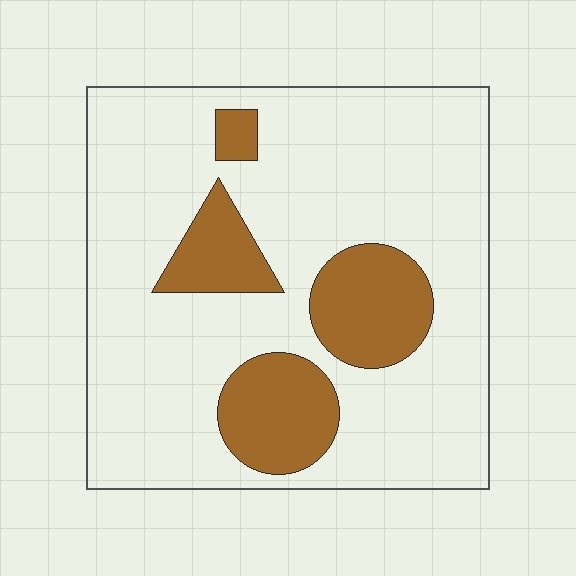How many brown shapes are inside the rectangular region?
4.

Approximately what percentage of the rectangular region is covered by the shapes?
Approximately 20%.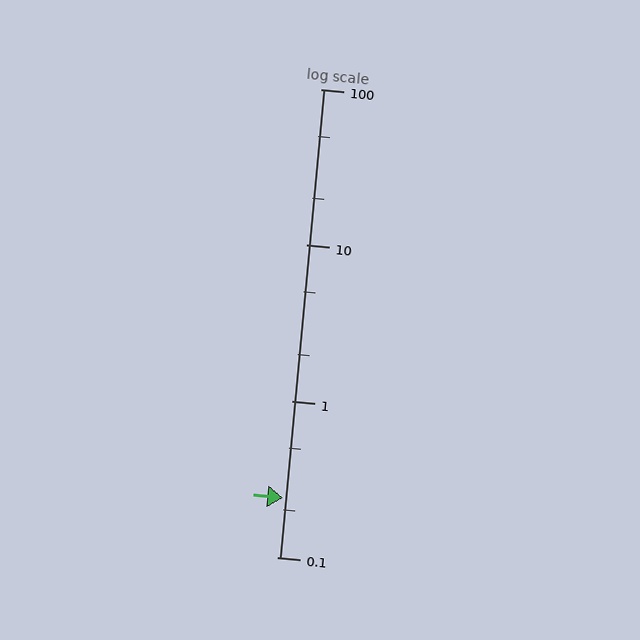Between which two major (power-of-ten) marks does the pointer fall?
The pointer is between 0.1 and 1.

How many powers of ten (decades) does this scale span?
The scale spans 3 decades, from 0.1 to 100.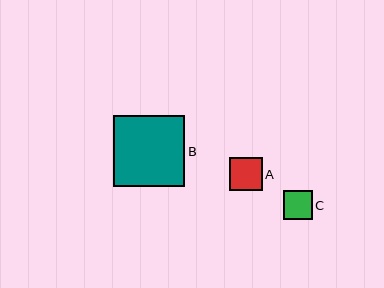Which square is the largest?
Square B is the largest with a size of approximately 71 pixels.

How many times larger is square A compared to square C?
Square A is approximately 1.1 times the size of square C.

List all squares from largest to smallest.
From largest to smallest: B, A, C.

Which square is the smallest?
Square C is the smallest with a size of approximately 29 pixels.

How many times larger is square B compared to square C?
Square B is approximately 2.4 times the size of square C.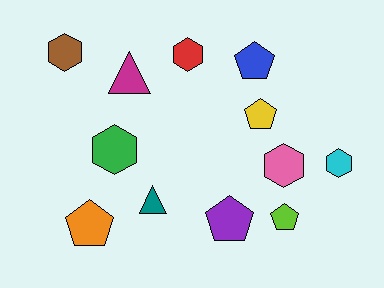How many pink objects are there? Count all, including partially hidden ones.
There is 1 pink object.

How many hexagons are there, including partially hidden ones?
There are 5 hexagons.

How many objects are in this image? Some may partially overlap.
There are 12 objects.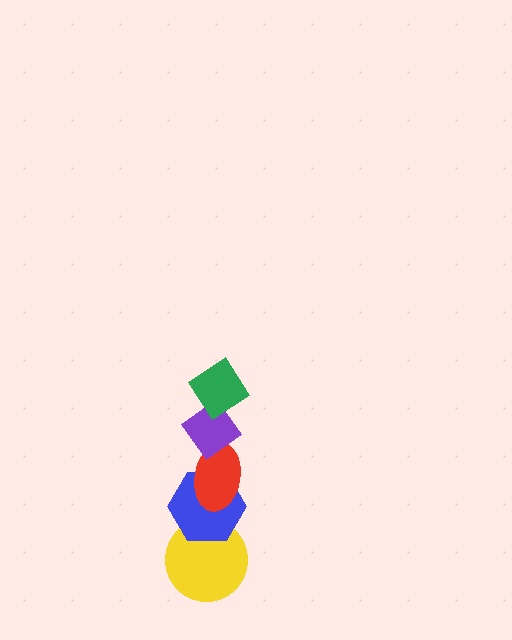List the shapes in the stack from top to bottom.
From top to bottom: the green diamond, the purple diamond, the red ellipse, the blue hexagon, the yellow circle.